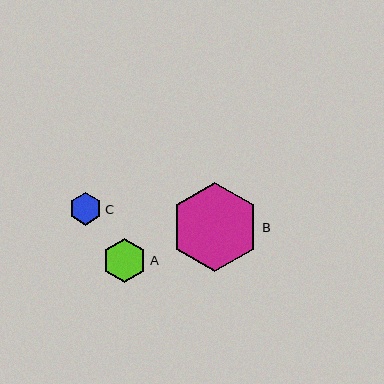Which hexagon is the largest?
Hexagon B is the largest with a size of approximately 89 pixels.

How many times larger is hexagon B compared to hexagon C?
Hexagon B is approximately 2.7 times the size of hexagon C.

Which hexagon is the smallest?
Hexagon C is the smallest with a size of approximately 33 pixels.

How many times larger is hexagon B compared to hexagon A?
Hexagon B is approximately 2.0 times the size of hexagon A.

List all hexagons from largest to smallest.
From largest to smallest: B, A, C.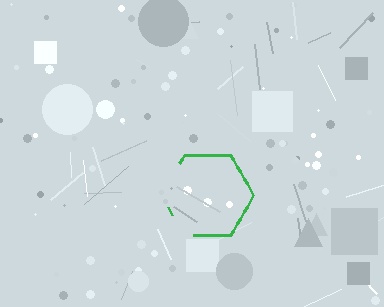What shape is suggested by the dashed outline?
The dashed outline suggests a hexagon.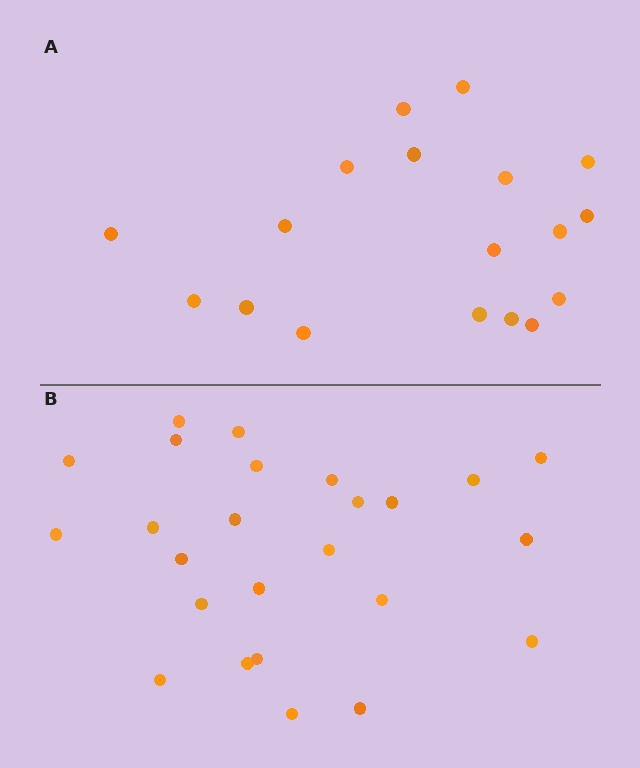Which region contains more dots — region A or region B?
Region B (the bottom region) has more dots.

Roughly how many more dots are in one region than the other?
Region B has roughly 8 or so more dots than region A.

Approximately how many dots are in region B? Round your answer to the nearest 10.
About 20 dots. (The exact count is 25, which rounds to 20.)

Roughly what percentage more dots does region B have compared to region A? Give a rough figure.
About 40% more.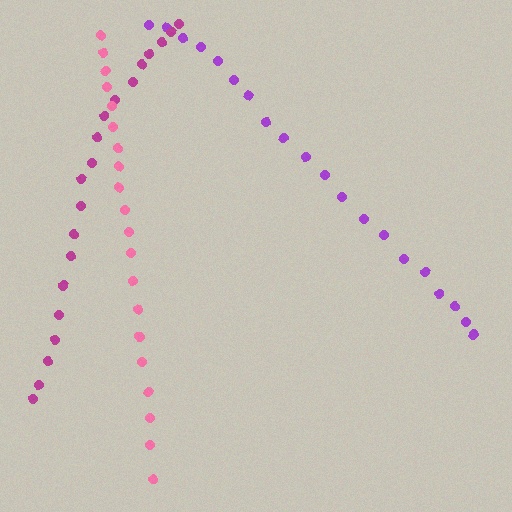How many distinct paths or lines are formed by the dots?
There are 3 distinct paths.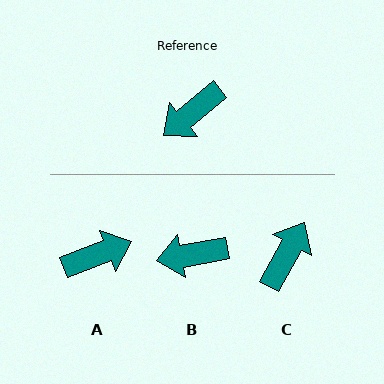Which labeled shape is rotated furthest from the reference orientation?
A, about 161 degrees away.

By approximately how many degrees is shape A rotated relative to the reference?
Approximately 161 degrees counter-clockwise.